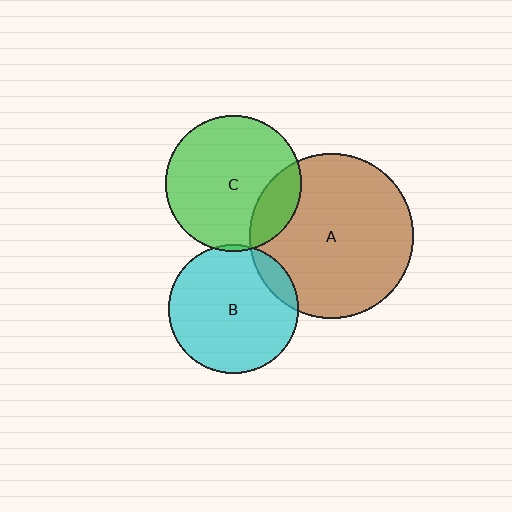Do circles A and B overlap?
Yes.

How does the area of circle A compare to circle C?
Approximately 1.5 times.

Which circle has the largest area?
Circle A (brown).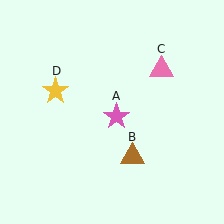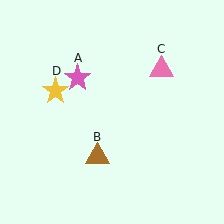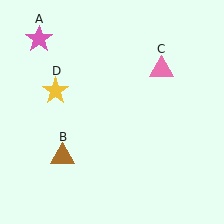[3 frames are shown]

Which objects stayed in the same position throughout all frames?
Pink triangle (object C) and yellow star (object D) remained stationary.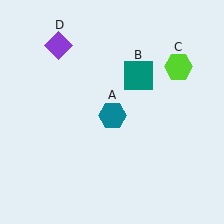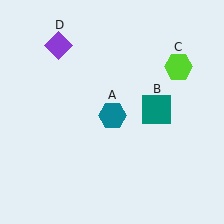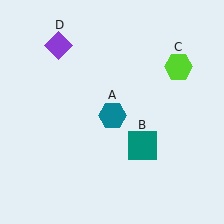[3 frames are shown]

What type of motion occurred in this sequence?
The teal square (object B) rotated clockwise around the center of the scene.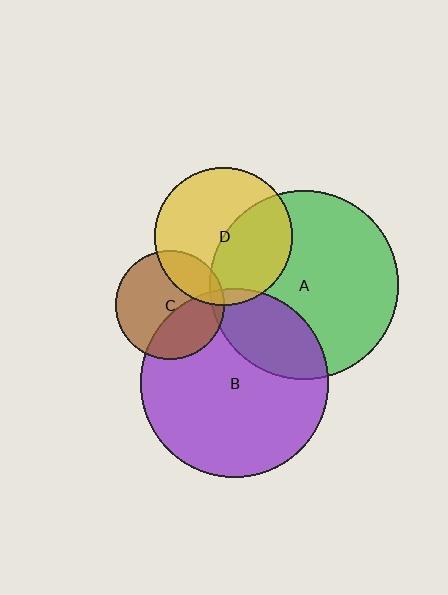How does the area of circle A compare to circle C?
Approximately 3.0 times.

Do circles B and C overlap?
Yes.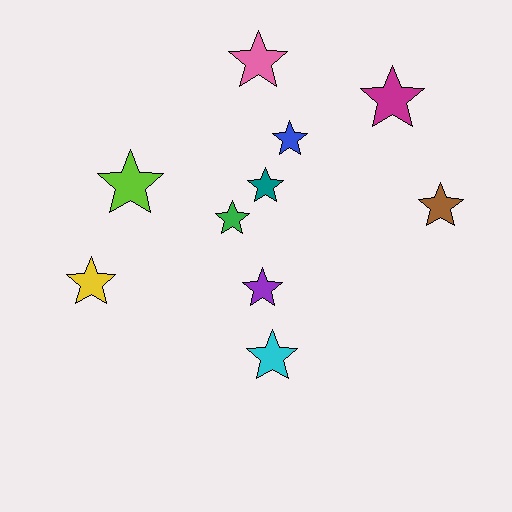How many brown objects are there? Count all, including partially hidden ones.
There is 1 brown object.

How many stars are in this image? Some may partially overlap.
There are 10 stars.